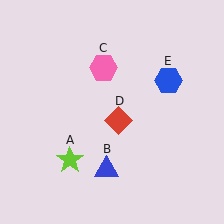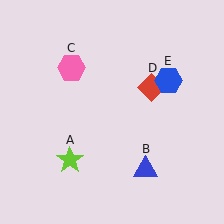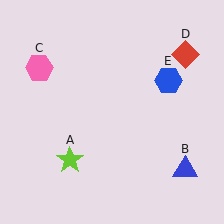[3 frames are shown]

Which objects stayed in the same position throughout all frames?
Lime star (object A) and blue hexagon (object E) remained stationary.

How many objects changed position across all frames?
3 objects changed position: blue triangle (object B), pink hexagon (object C), red diamond (object D).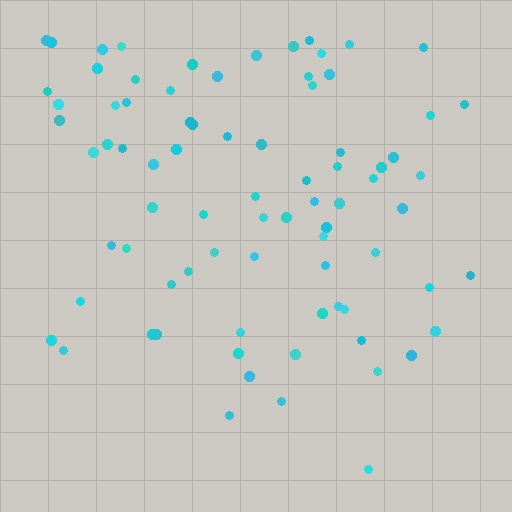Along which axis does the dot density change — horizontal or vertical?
Vertical.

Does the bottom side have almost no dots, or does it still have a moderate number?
Still a moderate number, just noticeably fewer than the top.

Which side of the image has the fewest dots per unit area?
The bottom.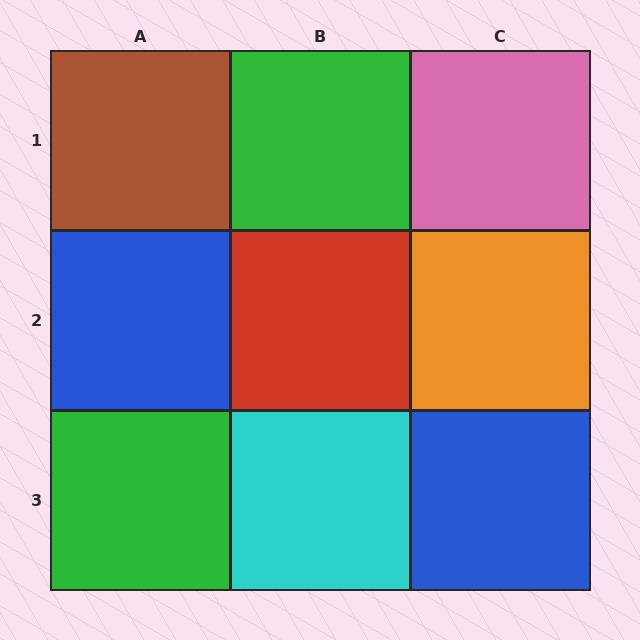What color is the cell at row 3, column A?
Green.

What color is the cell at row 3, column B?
Cyan.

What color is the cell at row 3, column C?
Blue.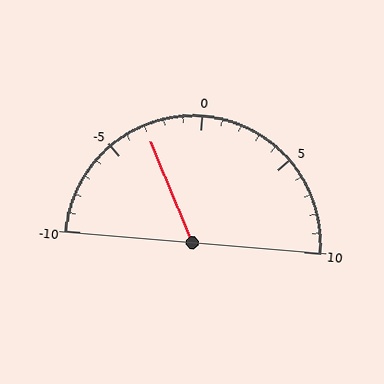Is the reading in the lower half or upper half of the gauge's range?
The reading is in the lower half of the range (-10 to 10).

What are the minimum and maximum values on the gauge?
The gauge ranges from -10 to 10.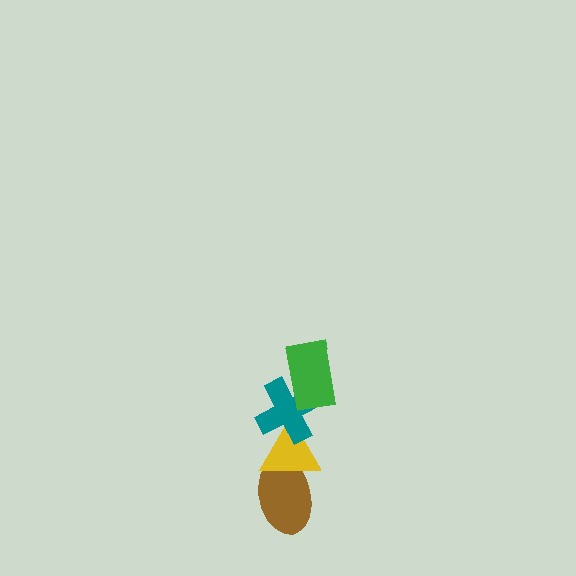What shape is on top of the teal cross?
The green rectangle is on top of the teal cross.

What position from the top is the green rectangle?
The green rectangle is 1st from the top.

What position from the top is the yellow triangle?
The yellow triangle is 3rd from the top.